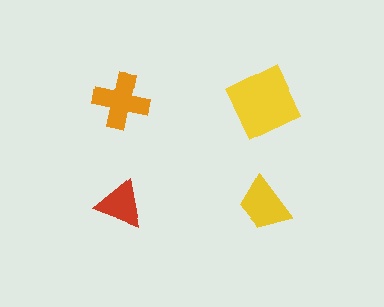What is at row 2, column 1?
A red triangle.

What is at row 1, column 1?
An orange cross.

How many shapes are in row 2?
2 shapes.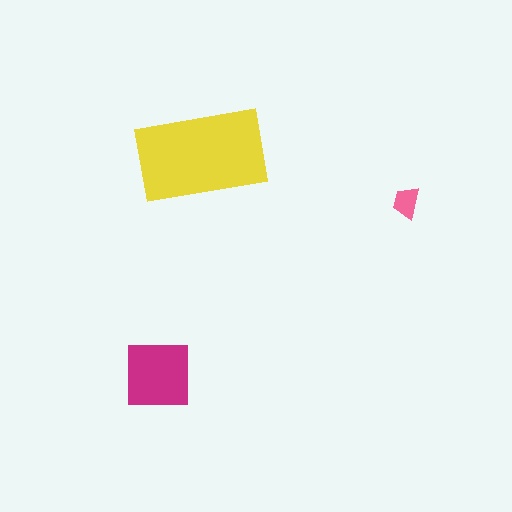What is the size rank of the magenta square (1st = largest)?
2nd.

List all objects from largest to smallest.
The yellow rectangle, the magenta square, the pink trapezoid.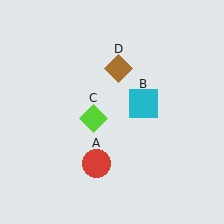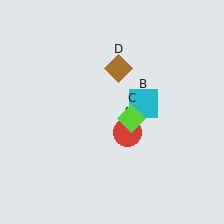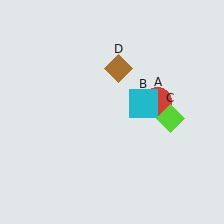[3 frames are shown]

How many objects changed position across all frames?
2 objects changed position: red circle (object A), lime diamond (object C).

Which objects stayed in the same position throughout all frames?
Cyan square (object B) and brown diamond (object D) remained stationary.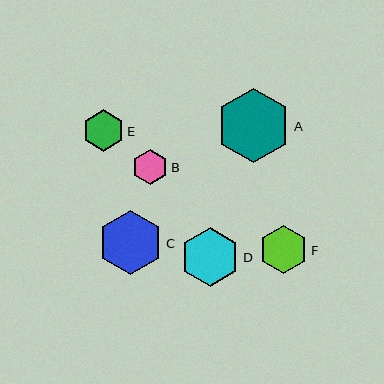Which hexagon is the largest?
Hexagon A is the largest with a size of approximately 75 pixels.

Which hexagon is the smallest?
Hexagon B is the smallest with a size of approximately 35 pixels.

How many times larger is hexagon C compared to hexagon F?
Hexagon C is approximately 1.3 times the size of hexagon F.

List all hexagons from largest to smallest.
From largest to smallest: A, C, D, F, E, B.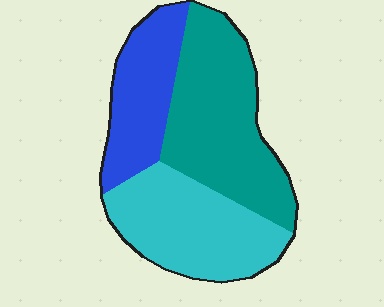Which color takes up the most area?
Teal, at roughly 40%.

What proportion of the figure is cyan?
Cyan covers 34% of the figure.